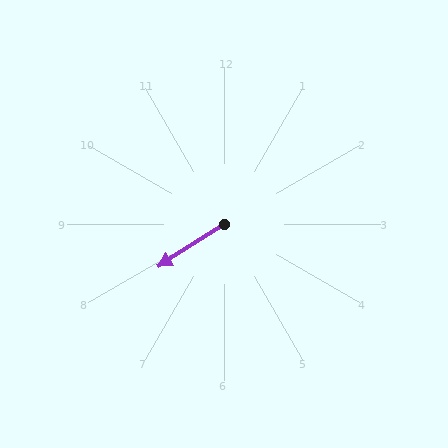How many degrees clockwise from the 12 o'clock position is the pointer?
Approximately 237 degrees.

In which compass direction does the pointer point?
Southwest.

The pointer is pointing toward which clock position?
Roughly 8 o'clock.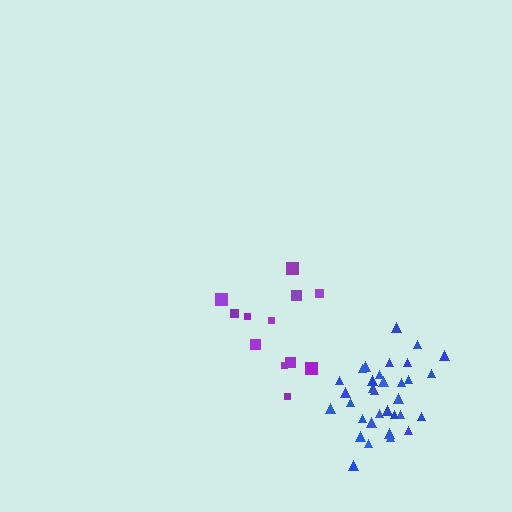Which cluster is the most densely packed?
Blue.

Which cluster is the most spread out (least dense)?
Purple.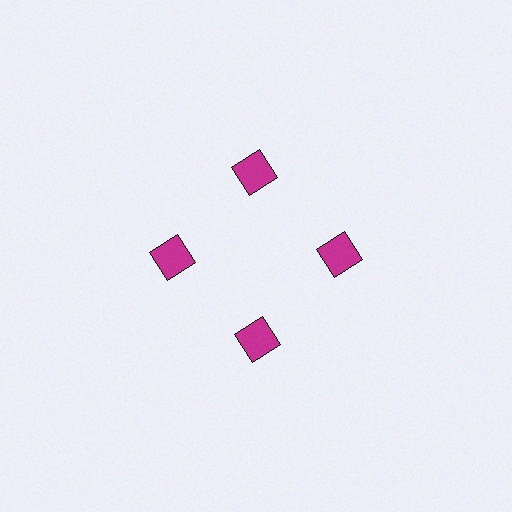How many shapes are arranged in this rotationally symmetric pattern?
There are 4 shapes, arranged in 4 groups of 1.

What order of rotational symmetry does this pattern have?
This pattern has 4-fold rotational symmetry.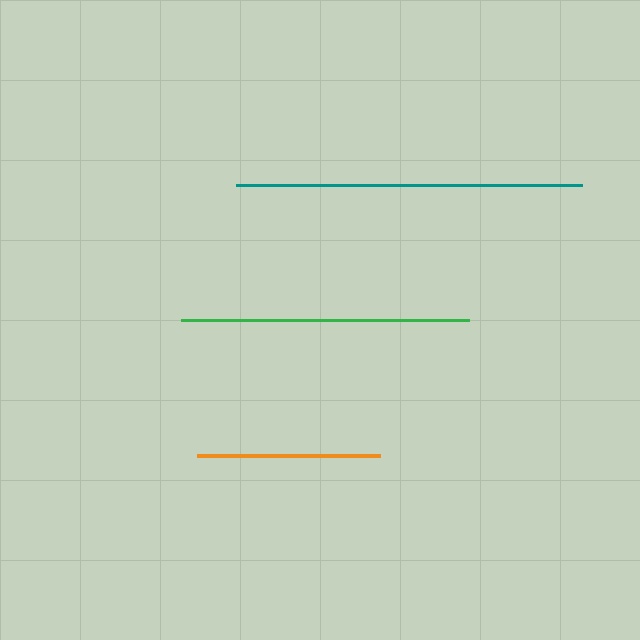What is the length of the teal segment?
The teal segment is approximately 347 pixels long.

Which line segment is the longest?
The teal line is the longest at approximately 347 pixels.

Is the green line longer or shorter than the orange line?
The green line is longer than the orange line.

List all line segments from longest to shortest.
From longest to shortest: teal, green, orange.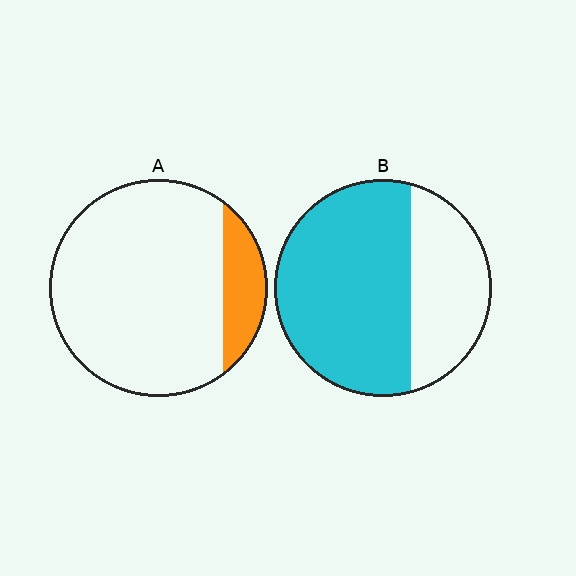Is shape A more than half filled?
No.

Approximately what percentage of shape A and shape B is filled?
A is approximately 15% and B is approximately 65%.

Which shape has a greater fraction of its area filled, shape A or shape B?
Shape B.